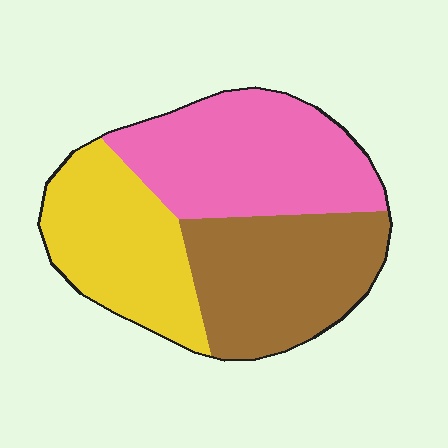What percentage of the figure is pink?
Pink covers roughly 35% of the figure.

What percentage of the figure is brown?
Brown covers about 35% of the figure.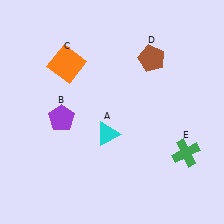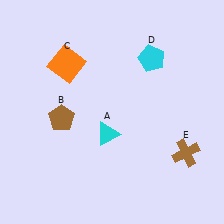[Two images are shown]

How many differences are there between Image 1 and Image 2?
There are 3 differences between the two images.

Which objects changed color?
B changed from purple to brown. D changed from brown to cyan. E changed from green to brown.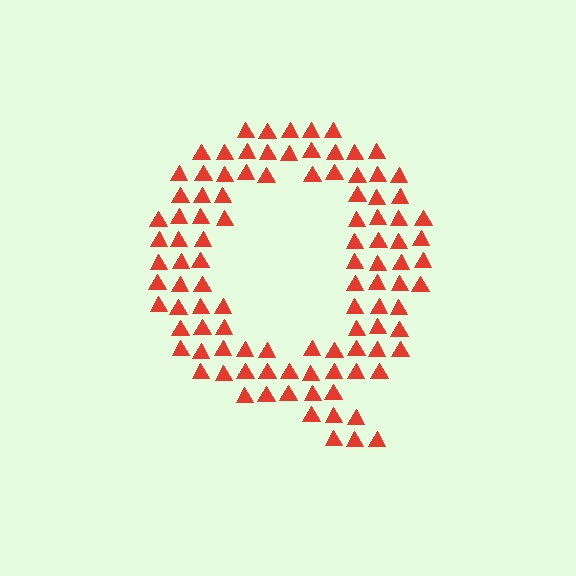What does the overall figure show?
The overall figure shows the letter Q.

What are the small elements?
The small elements are triangles.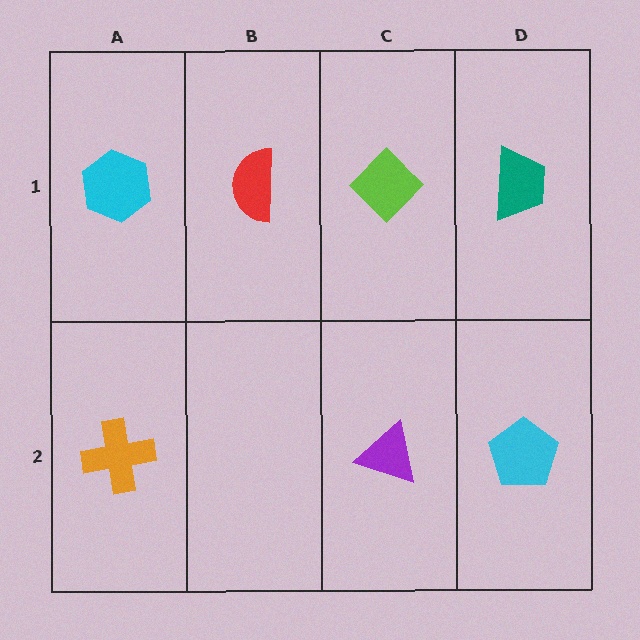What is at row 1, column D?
A teal trapezoid.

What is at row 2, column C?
A purple triangle.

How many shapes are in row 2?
3 shapes.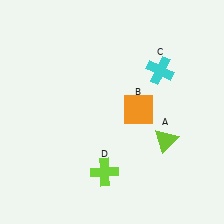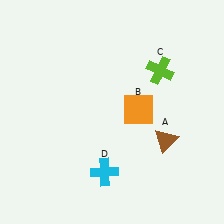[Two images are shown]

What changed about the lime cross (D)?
In Image 1, D is lime. In Image 2, it changed to cyan.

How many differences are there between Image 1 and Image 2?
There are 3 differences between the two images.